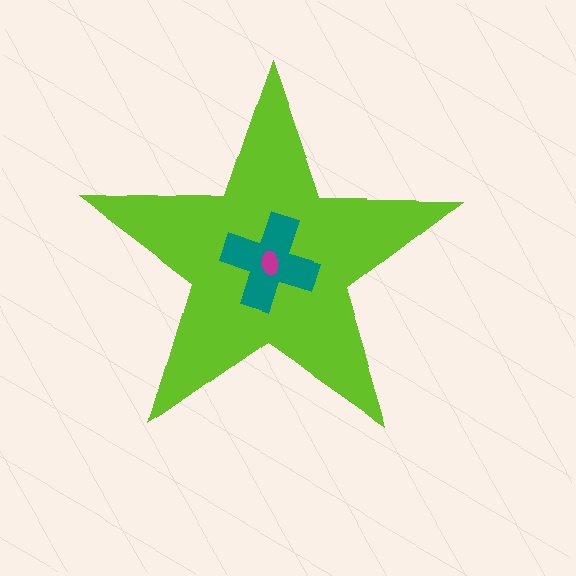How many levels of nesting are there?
3.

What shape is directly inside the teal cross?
The magenta ellipse.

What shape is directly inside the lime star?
The teal cross.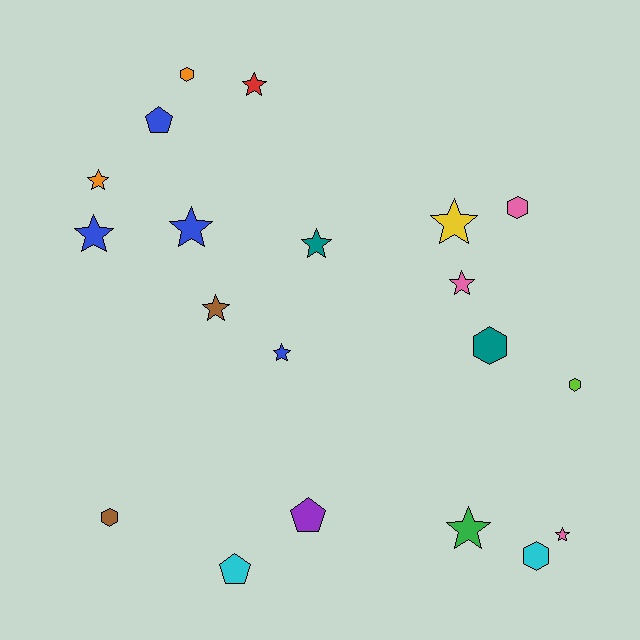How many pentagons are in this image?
There are 3 pentagons.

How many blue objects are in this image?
There are 4 blue objects.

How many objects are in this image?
There are 20 objects.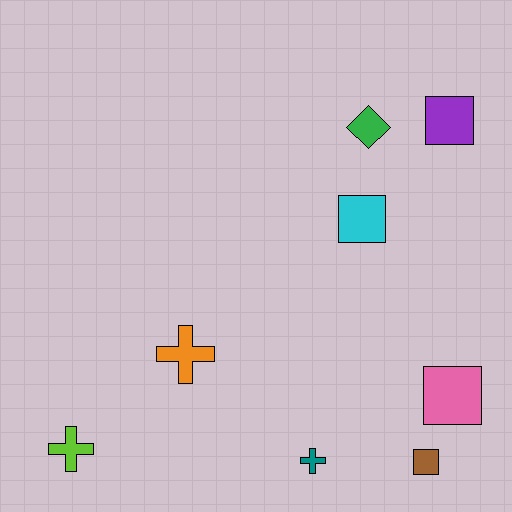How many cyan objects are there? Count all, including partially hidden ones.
There is 1 cyan object.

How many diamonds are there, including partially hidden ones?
There is 1 diamond.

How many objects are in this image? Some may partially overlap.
There are 8 objects.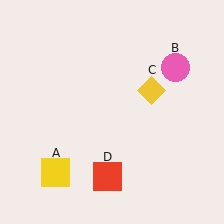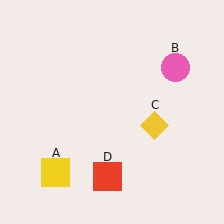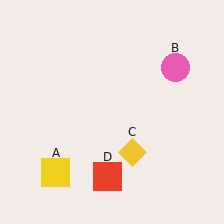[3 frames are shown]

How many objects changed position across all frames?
1 object changed position: yellow diamond (object C).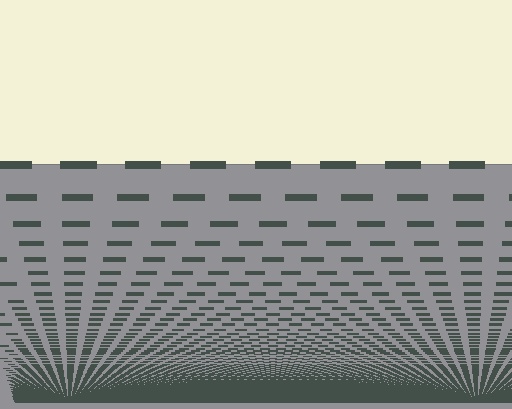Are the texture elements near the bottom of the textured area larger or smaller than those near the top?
Smaller. The gradient is inverted — elements near the bottom are smaller and denser.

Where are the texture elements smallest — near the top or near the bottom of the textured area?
Near the bottom.